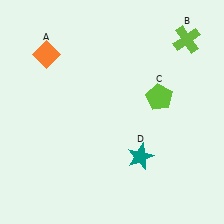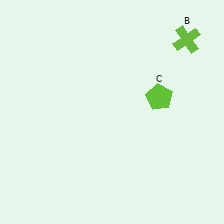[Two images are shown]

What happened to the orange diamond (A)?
The orange diamond (A) was removed in Image 2. It was in the top-left area of Image 1.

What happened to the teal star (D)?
The teal star (D) was removed in Image 2. It was in the bottom-right area of Image 1.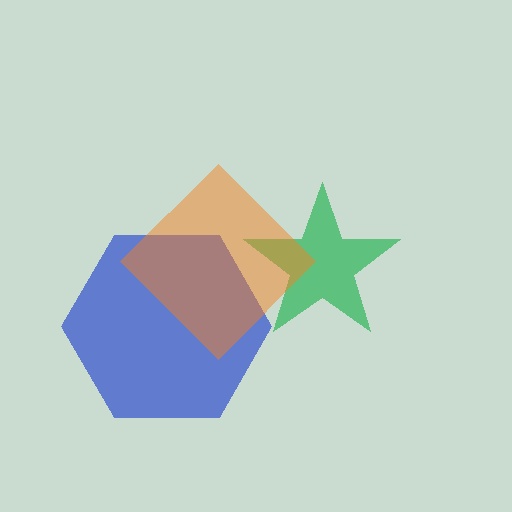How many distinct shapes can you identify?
There are 3 distinct shapes: a blue hexagon, a green star, an orange diamond.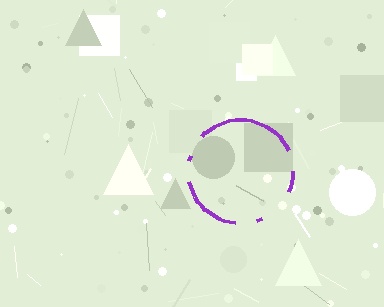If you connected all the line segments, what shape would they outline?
They would outline a circle.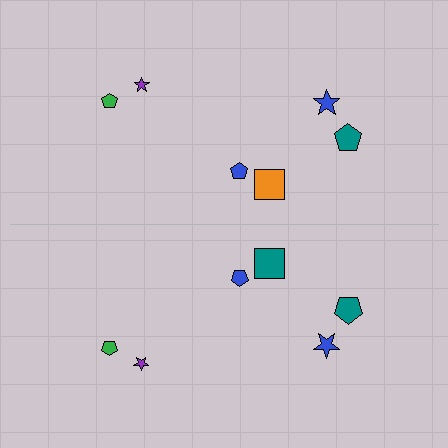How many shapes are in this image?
There are 12 shapes in this image.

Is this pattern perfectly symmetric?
No, the pattern is not perfectly symmetric. The teal square on the bottom side breaks the symmetry — its mirror counterpart is orange.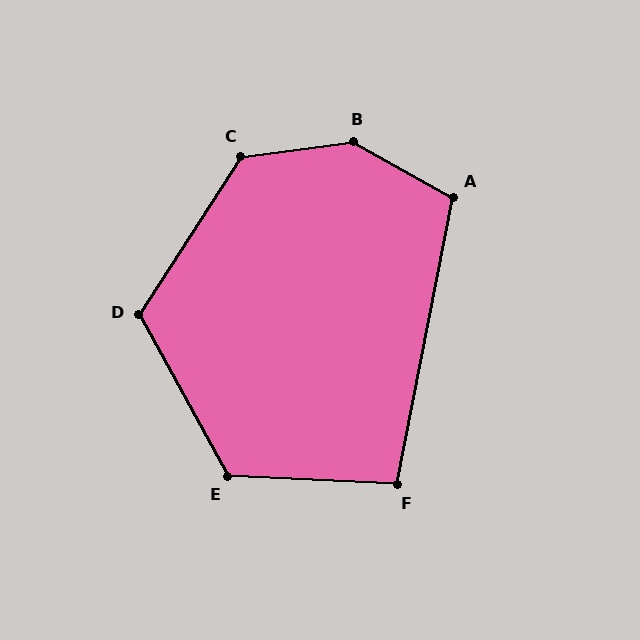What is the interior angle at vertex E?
Approximately 121 degrees (obtuse).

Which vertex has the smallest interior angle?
F, at approximately 98 degrees.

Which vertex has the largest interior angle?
B, at approximately 143 degrees.